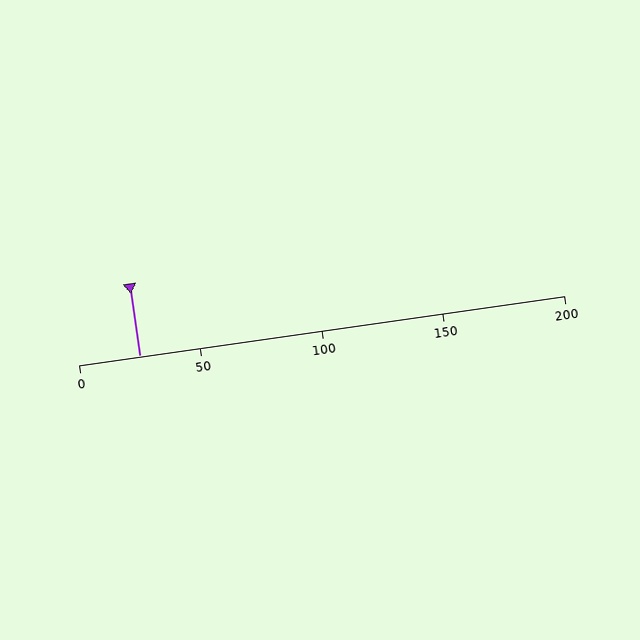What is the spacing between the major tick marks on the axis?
The major ticks are spaced 50 apart.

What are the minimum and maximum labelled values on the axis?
The axis runs from 0 to 200.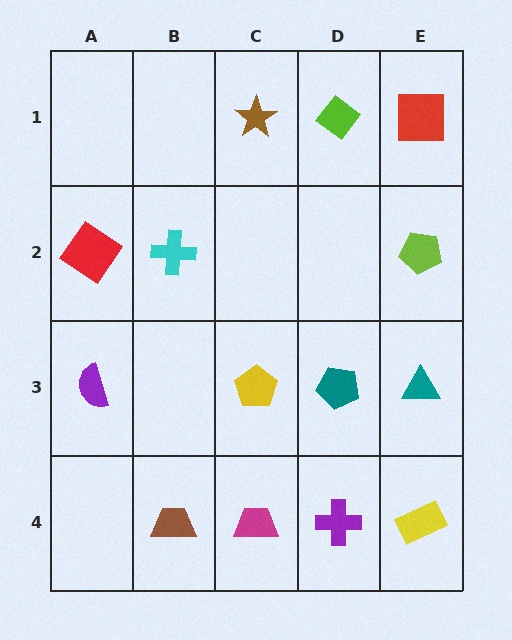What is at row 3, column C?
A yellow pentagon.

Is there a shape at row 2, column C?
No, that cell is empty.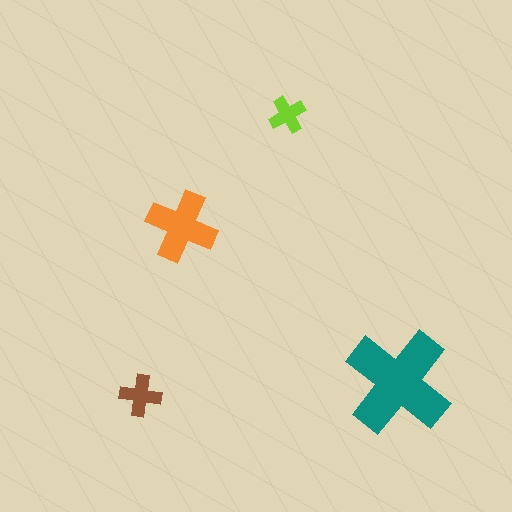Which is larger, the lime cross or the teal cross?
The teal one.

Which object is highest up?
The lime cross is topmost.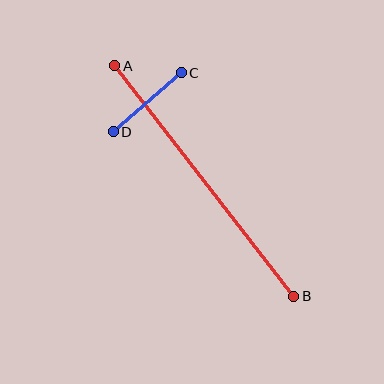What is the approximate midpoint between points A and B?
The midpoint is at approximately (204, 181) pixels.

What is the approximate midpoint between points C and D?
The midpoint is at approximately (147, 102) pixels.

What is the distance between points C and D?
The distance is approximately 90 pixels.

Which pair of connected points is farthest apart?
Points A and B are farthest apart.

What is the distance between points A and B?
The distance is approximately 292 pixels.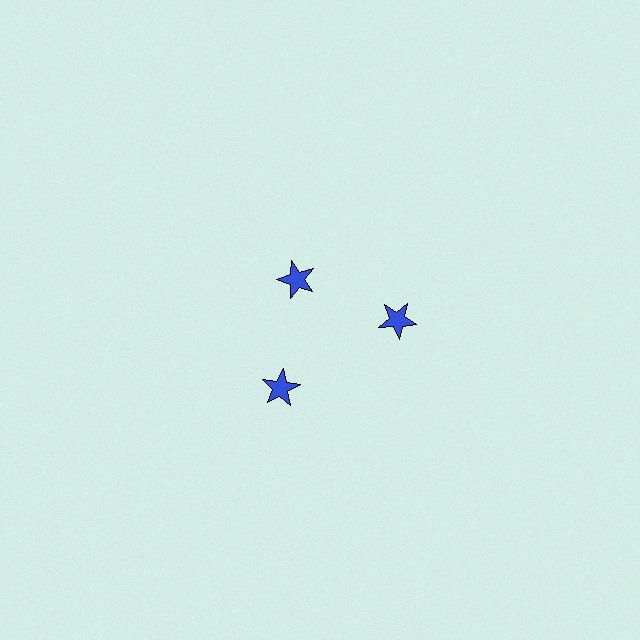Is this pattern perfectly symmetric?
No. The 3 blue stars are arranged in a ring, but one element near the 11 o'clock position is pulled inward toward the center, breaking the 3-fold rotational symmetry.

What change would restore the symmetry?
The symmetry would be restored by moving it outward, back onto the ring so that all 3 stars sit at equal angles and equal distance from the center.